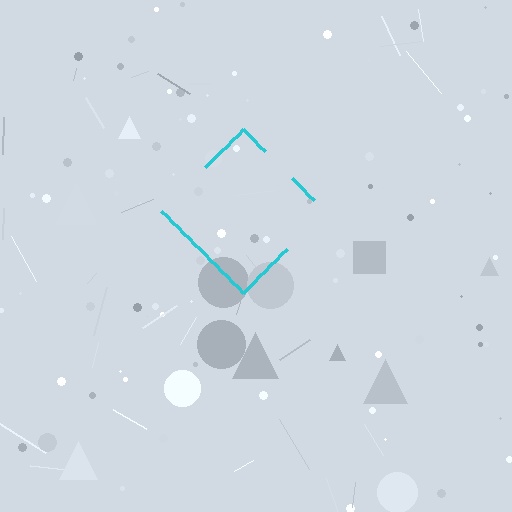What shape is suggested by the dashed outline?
The dashed outline suggests a diamond.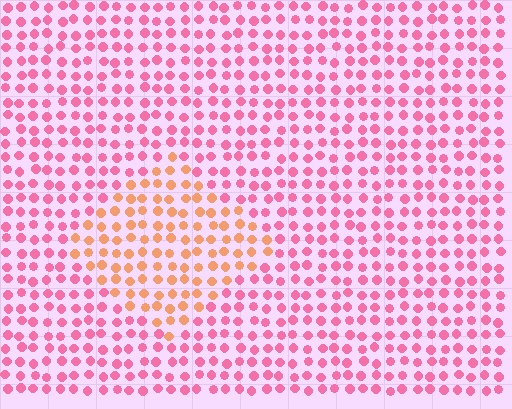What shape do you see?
I see a diamond.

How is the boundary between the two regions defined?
The boundary is defined purely by a slight shift in hue (about 46 degrees). Spacing, size, and orientation are identical on both sides.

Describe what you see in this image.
The image is filled with small pink elements in a uniform arrangement. A diamond-shaped region is visible where the elements are tinted to a slightly different hue, forming a subtle color boundary.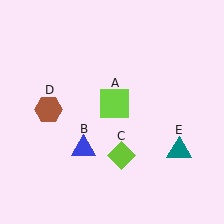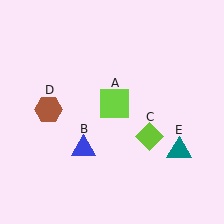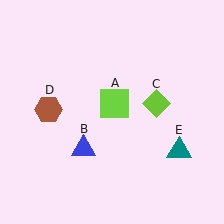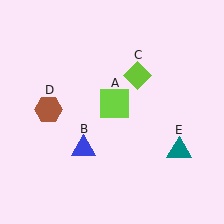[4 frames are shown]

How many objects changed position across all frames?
1 object changed position: lime diamond (object C).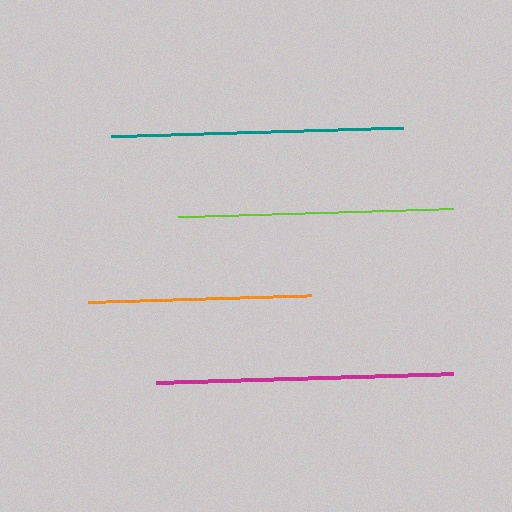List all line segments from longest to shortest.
From longest to shortest: magenta, teal, lime, orange.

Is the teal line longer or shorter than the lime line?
The teal line is longer than the lime line.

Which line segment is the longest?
The magenta line is the longest at approximately 297 pixels.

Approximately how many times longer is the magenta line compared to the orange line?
The magenta line is approximately 1.3 times the length of the orange line.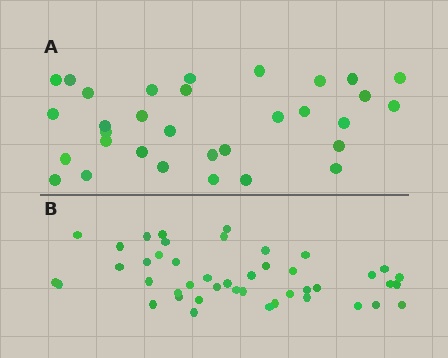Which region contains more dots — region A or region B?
Region B (the bottom region) has more dots.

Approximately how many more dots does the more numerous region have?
Region B has roughly 12 or so more dots than region A.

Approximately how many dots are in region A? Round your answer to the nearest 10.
About 30 dots. (The exact count is 32, which rounds to 30.)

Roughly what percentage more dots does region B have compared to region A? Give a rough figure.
About 40% more.